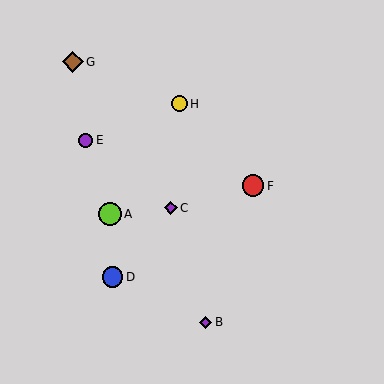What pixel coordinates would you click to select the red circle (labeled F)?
Click at (253, 186) to select the red circle F.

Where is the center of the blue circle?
The center of the blue circle is at (113, 277).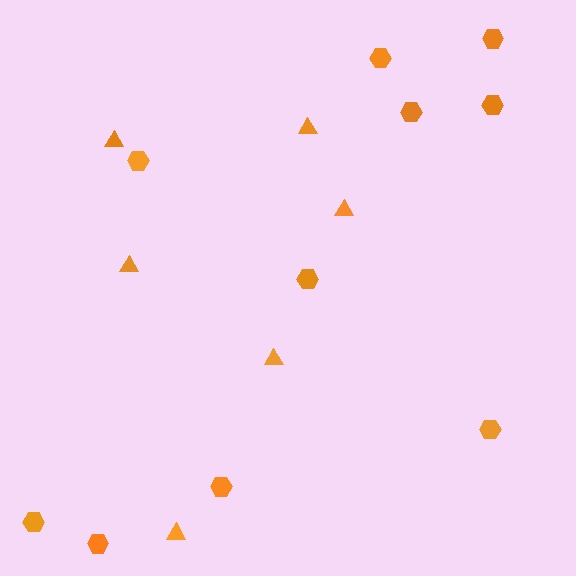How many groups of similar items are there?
There are 2 groups: one group of triangles (6) and one group of hexagons (10).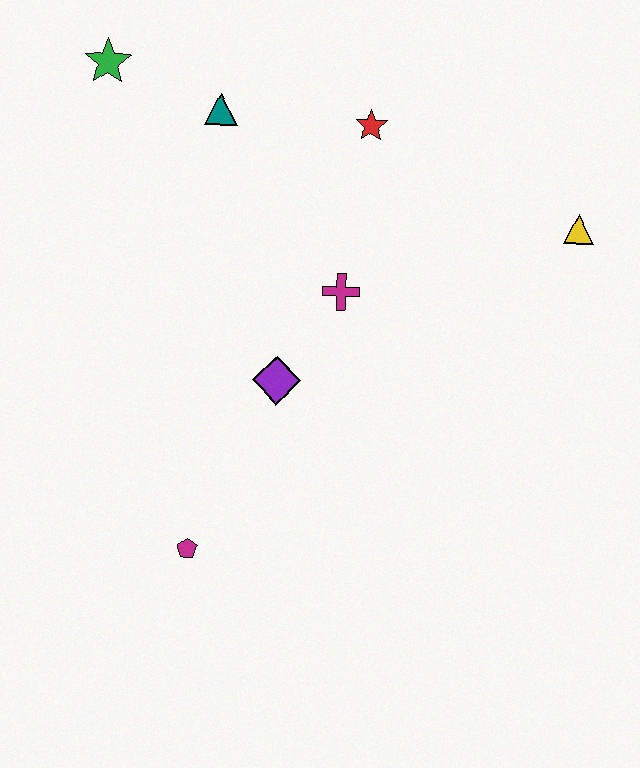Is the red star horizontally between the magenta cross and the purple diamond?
No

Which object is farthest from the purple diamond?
The green star is farthest from the purple diamond.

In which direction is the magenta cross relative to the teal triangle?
The magenta cross is below the teal triangle.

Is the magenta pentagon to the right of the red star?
No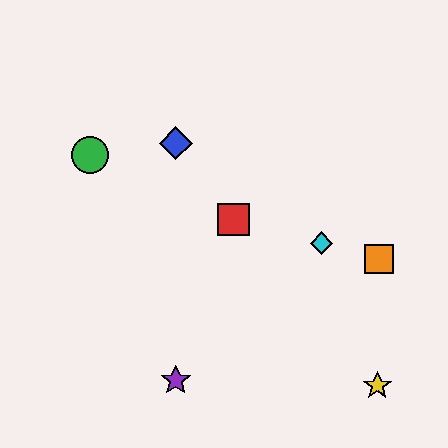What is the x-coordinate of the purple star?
The purple star is at x≈176.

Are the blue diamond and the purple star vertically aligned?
Yes, both are at x≈176.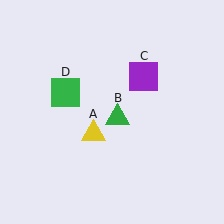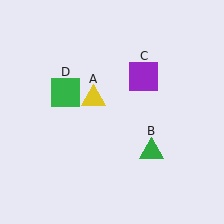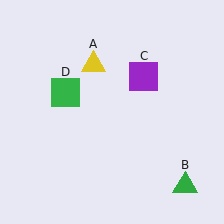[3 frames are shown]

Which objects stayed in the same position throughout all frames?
Purple square (object C) and green square (object D) remained stationary.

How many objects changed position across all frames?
2 objects changed position: yellow triangle (object A), green triangle (object B).